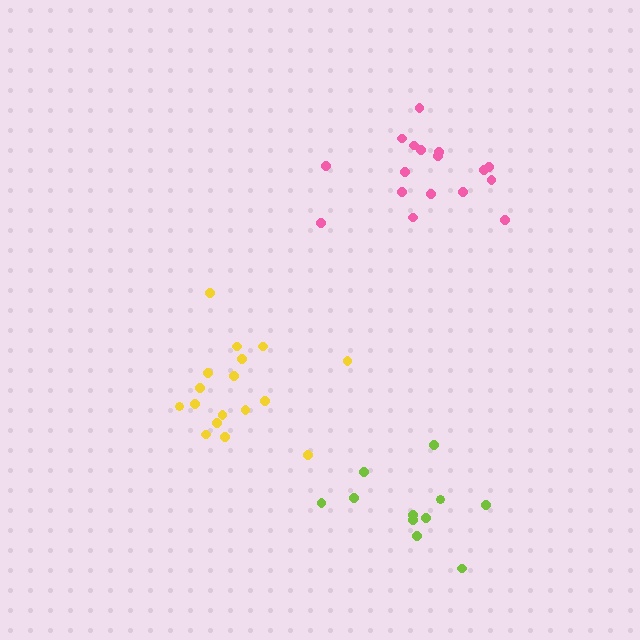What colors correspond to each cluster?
The clusters are colored: lime, yellow, pink.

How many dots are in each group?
Group 1: 11 dots, Group 2: 17 dots, Group 3: 17 dots (45 total).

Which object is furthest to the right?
The pink cluster is rightmost.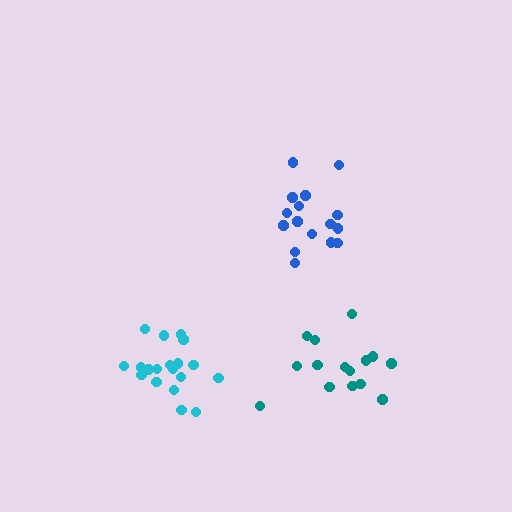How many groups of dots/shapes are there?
There are 3 groups.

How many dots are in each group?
Group 1: 15 dots, Group 2: 16 dots, Group 3: 19 dots (50 total).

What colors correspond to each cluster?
The clusters are colored: teal, blue, cyan.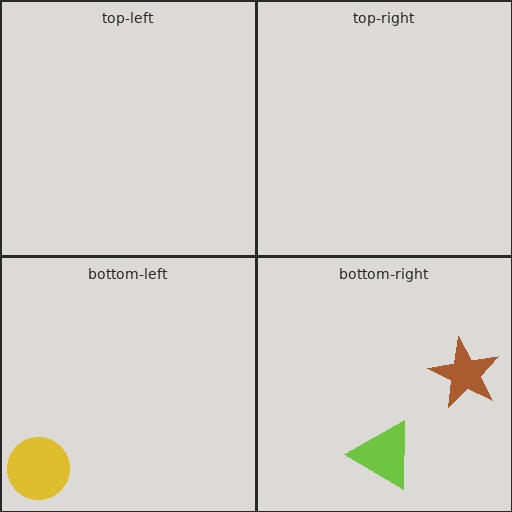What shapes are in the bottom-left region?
The yellow circle.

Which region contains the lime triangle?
The bottom-right region.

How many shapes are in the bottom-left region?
1.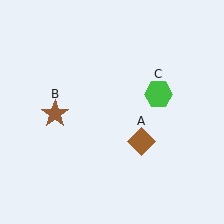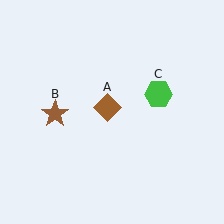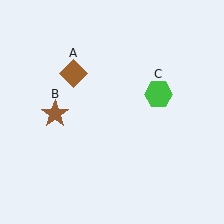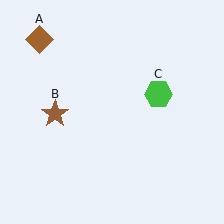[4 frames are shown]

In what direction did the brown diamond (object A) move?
The brown diamond (object A) moved up and to the left.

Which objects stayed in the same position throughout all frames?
Brown star (object B) and green hexagon (object C) remained stationary.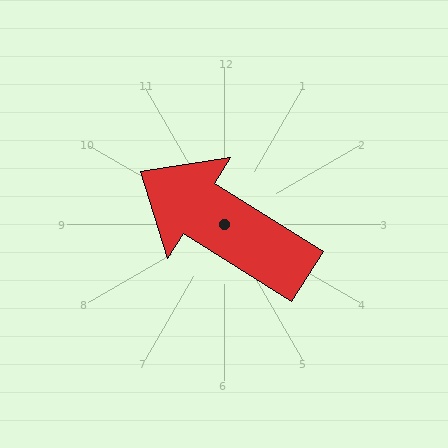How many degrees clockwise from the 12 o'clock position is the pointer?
Approximately 302 degrees.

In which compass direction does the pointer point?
Northwest.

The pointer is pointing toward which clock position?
Roughly 10 o'clock.